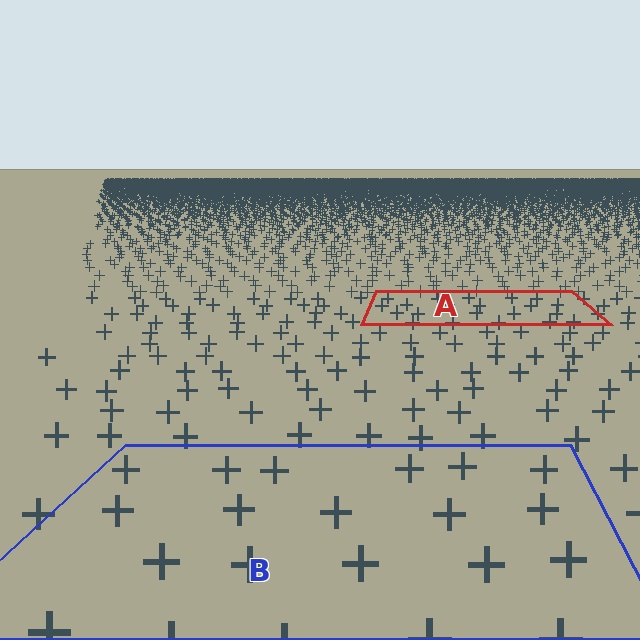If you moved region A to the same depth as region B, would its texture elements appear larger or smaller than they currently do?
They would appear larger. At a closer depth, the same texture elements are projected at a bigger on-screen size.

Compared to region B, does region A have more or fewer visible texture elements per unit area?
Region A has more texture elements per unit area — they are packed more densely because it is farther away.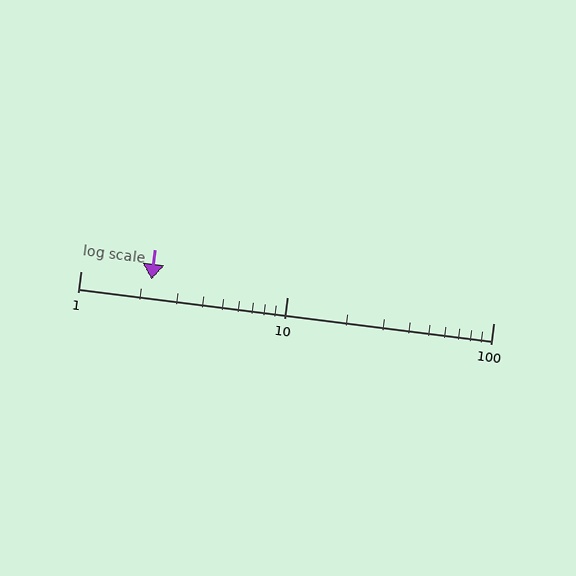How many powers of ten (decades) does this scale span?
The scale spans 2 decades, from 1 to 100.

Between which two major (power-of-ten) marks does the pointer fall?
The pointer is between 1 and 10.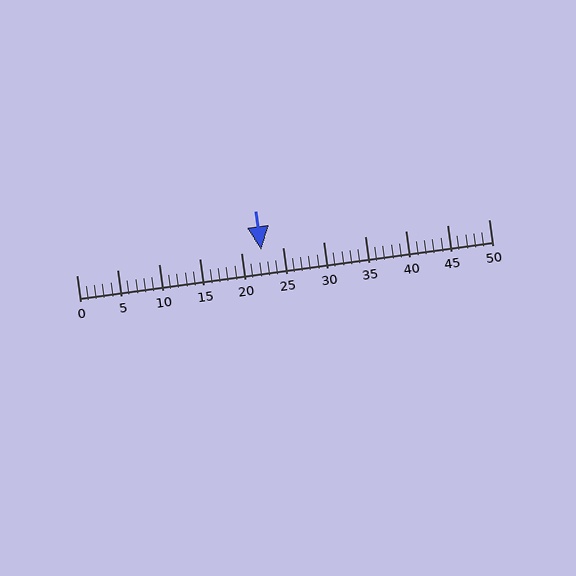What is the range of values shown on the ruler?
The ruler shows values from 0 to 50.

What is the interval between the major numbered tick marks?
The major tick marks are spaced 5 units apart.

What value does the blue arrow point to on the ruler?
The blue arrow points to approximately 22.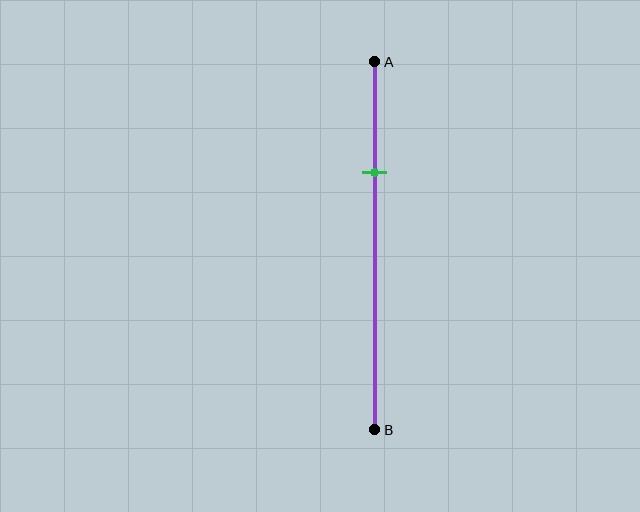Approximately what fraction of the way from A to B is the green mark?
The green mark is approximately 30% of the way from A to B.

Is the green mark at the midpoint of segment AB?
No, the mark is at about 30% from A, not at the 50% midpoint.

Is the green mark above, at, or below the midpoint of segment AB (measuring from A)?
The green mark is above the midpoint of segment AB.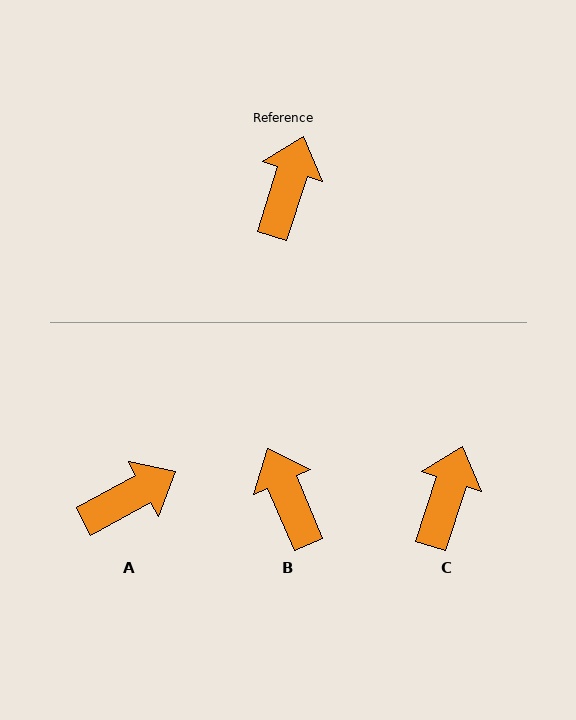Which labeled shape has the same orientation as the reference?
C.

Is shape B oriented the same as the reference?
No, it is off by about 41 degrees.